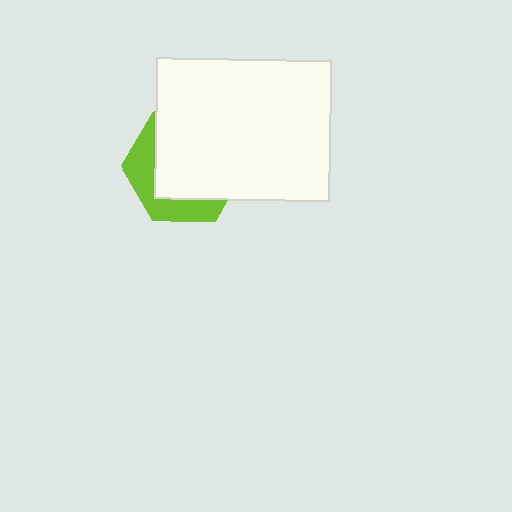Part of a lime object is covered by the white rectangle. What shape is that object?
It is a hexagon.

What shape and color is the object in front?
The object in front is a white rectangle.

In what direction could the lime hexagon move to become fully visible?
The lime hexagon could move toward the lower-left. That would shift it out from behind the white rectangle entirely.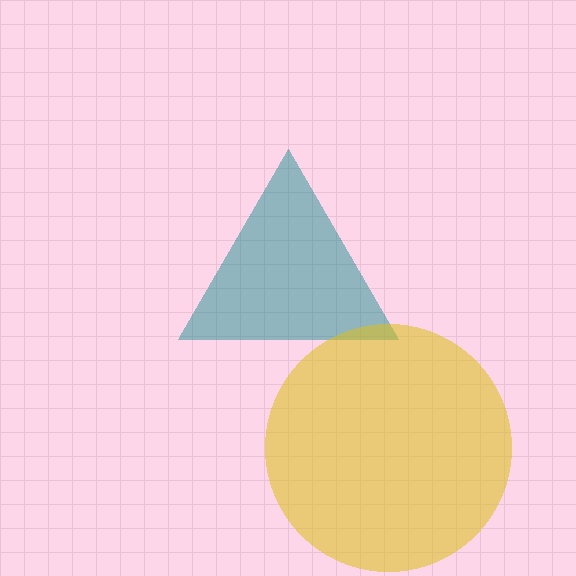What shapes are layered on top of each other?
The layered shapes are: a teal triangle, a yellow circle.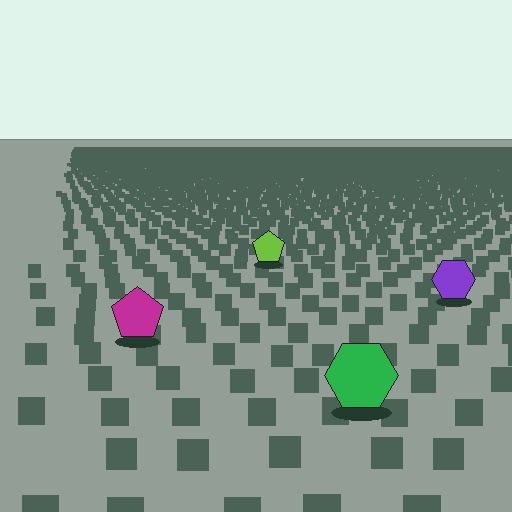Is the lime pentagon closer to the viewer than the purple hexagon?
No. The purple hexagon is closer — you can tell from the texture gradient: the ground texture is coarser near it.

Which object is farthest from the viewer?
The lime pentagon is farthest from the viewer. It appears smaller and the ground texture around it is denser.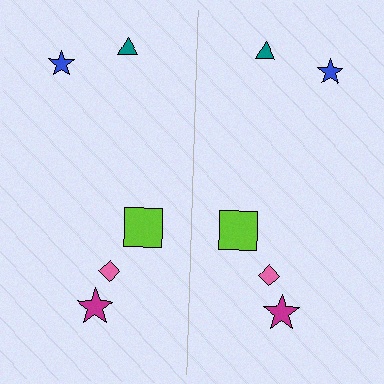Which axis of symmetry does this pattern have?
The pattern has a vertical axis of symmetry running through the center of the image.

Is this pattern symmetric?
Yes, this pattern has bilateral (reflection) symmetry.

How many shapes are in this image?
There are 10 shapes in this image.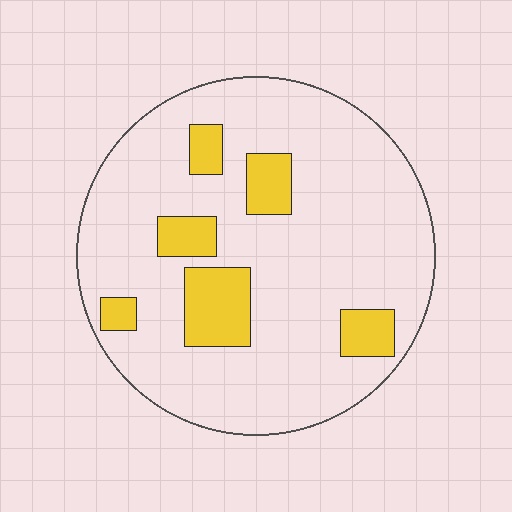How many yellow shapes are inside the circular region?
6.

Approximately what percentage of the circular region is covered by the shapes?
Approximately 15%.